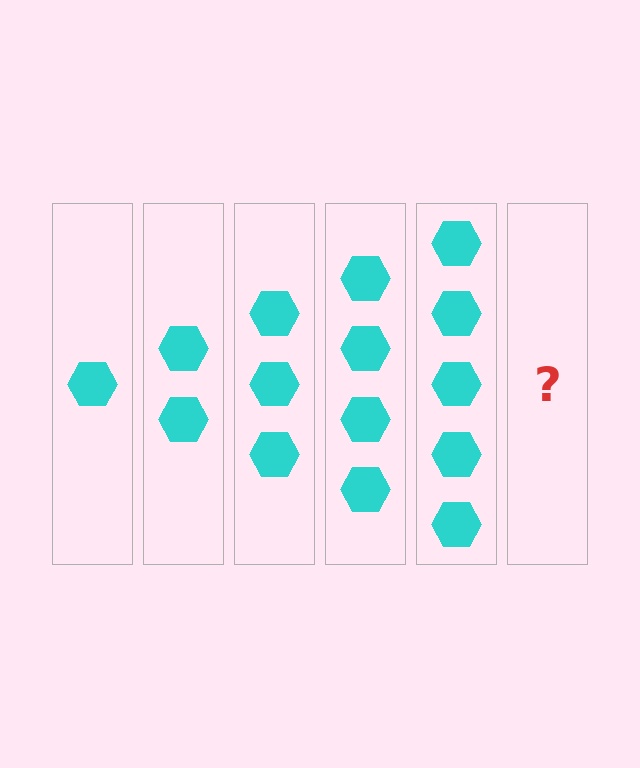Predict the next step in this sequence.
The next step is 6 hexagons.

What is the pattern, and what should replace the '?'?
The pattern is that each step adds one more hexagon. The '?' should be 6 hexagons.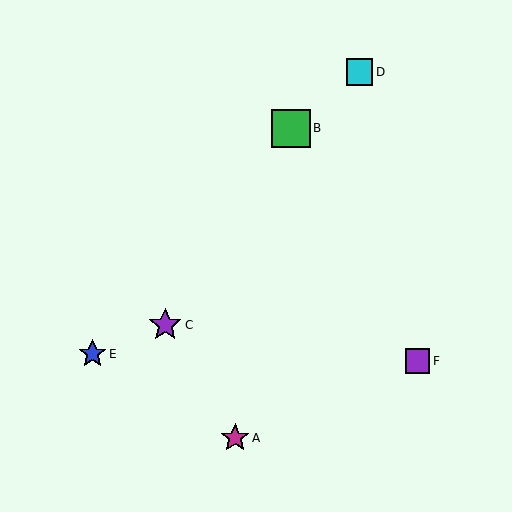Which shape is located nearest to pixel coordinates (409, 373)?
The purple square (labeled F) at (418, 361) is nearest to that location.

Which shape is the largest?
The green square (labeled B) is the largest.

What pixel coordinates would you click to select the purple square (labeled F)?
Click at (418, 361) to select the purple square F.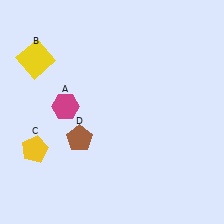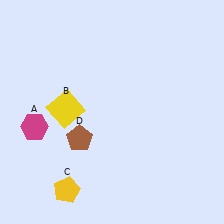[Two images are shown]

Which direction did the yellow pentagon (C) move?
The yellow pentagon (C) moved down.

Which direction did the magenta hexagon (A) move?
The magenta hexagon (A) moved left.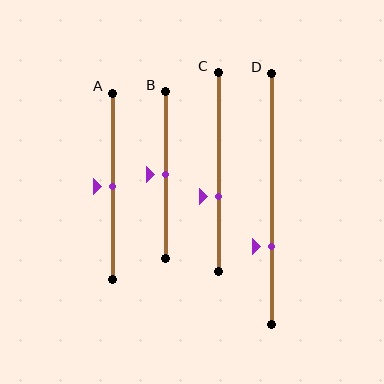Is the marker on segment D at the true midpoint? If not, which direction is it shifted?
No, the marker on segment D is shifted downward by about 19% of the segment length.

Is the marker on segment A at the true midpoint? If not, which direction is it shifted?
Yes, the marker on segment A is at the true midpoint.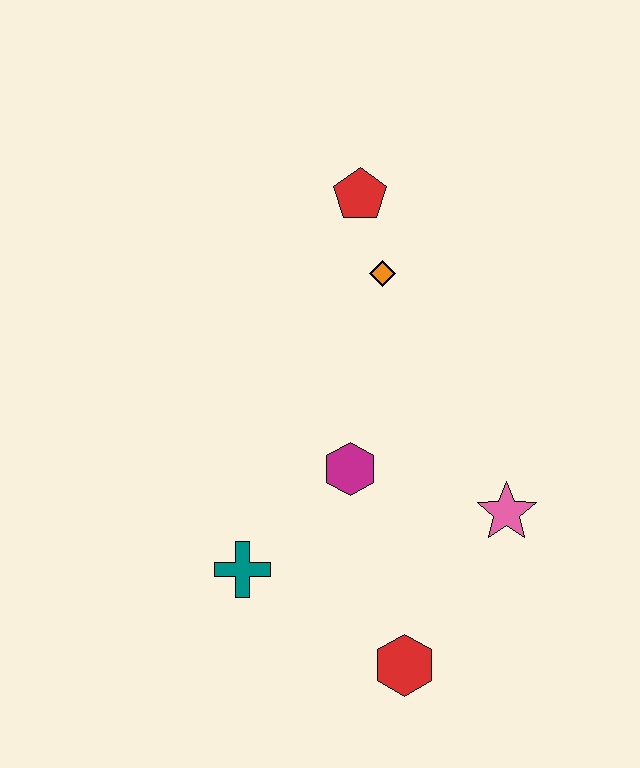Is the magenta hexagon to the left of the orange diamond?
Yes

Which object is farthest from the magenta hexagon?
The red pentagon is farthest from the magenta hexagon.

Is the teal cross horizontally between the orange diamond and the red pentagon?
No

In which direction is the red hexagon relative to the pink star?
The red hexagon is below the pink star.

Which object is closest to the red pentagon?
The orange diamond is closest to the red pentagon.